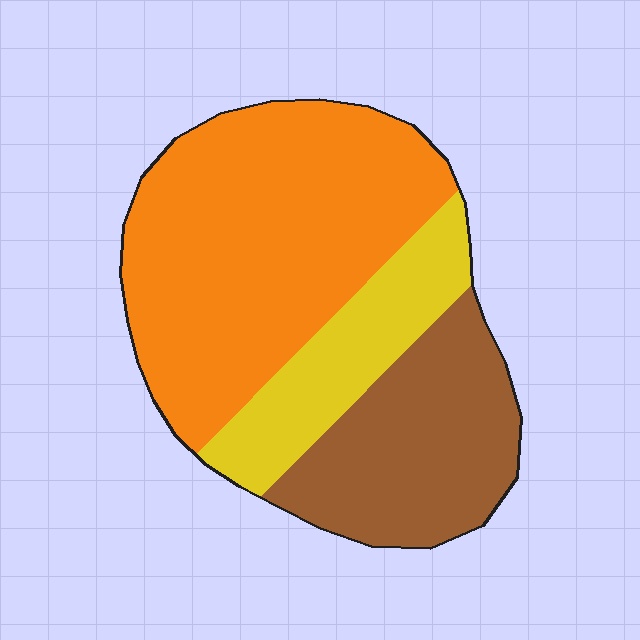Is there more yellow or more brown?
Brown.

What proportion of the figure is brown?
Brown covers around 30% of the figure.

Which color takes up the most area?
Orange, at roughly 55%.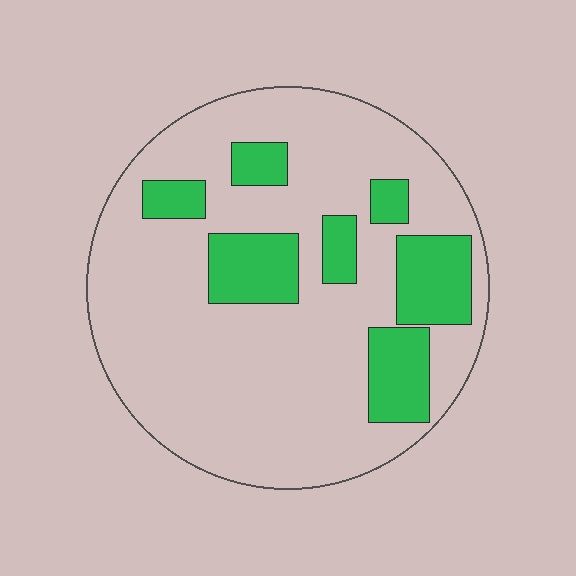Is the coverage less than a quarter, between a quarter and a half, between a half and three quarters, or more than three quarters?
Less than a quarter.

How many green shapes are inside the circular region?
7.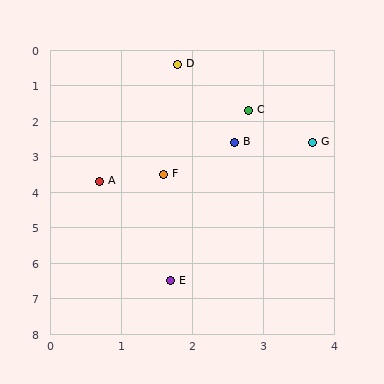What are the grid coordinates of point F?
Point F is at approximately (1.6, 3.5).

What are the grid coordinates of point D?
Point D is at approximately (1.8, 0.4).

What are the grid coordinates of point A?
Point A is at approximately (0.7, 3.7).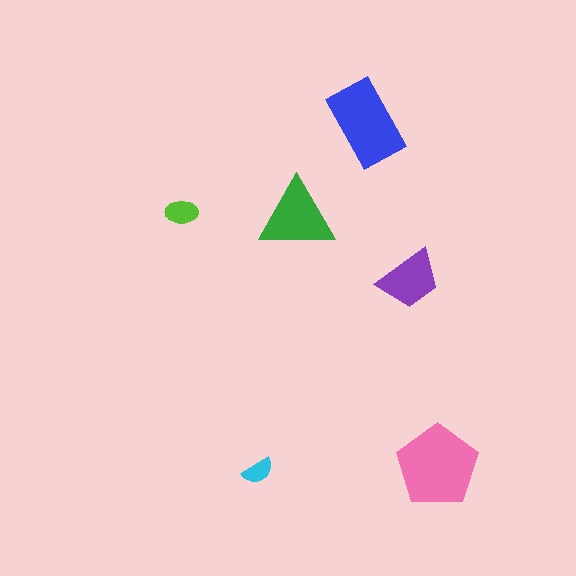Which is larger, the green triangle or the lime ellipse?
The green triangle.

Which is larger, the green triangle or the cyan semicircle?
The green triangle.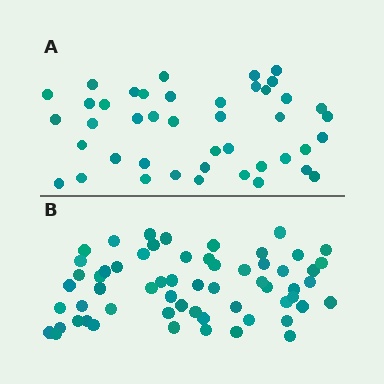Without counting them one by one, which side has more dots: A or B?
Region B (the bottom region) has more dots.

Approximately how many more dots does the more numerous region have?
Region B has approximately 15 more dots than region A.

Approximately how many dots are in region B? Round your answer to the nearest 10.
About 60 dots.